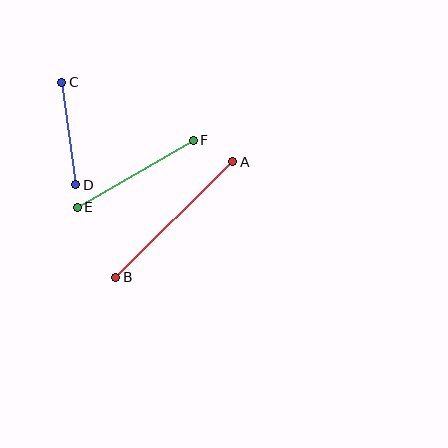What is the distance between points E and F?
The distance is approximately 134 pixels.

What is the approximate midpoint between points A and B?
The midpoint is at approximately (174, 220) pixels.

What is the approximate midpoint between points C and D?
The midpoint is at approximately (69, 133) pixels.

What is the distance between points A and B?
The distance is approximately 164 pixels.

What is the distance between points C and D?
The distance is approximately 103 pixels.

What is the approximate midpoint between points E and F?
The midpoint is at approximately (135, 174) pixels.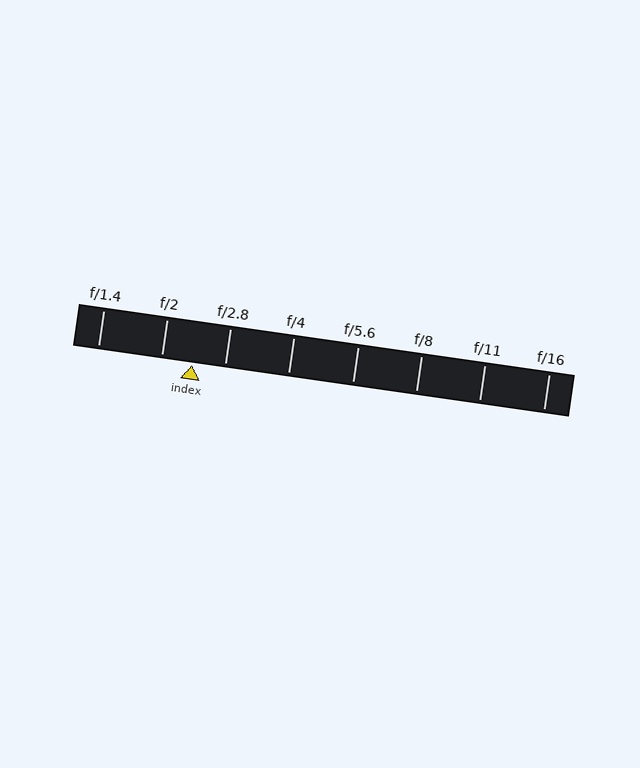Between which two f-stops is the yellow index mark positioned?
The index mark is between f/2 and f/2.8.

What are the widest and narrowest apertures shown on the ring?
The widest aperture shown is f/1.4 and the narrowest is f/16.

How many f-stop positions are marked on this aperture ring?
There are 8 f-stop positions marked.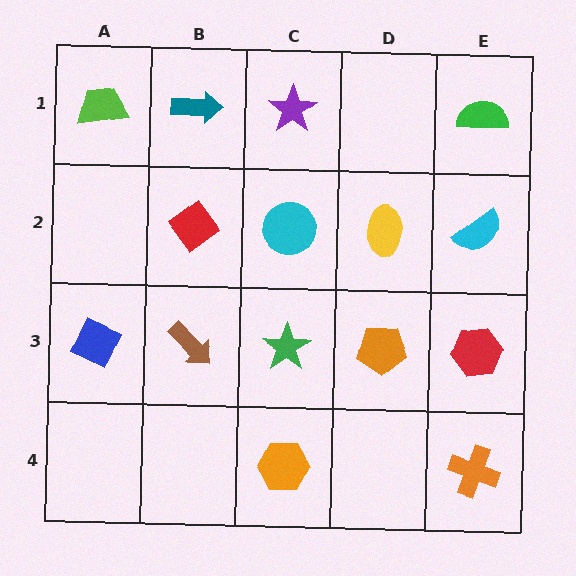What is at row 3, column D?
An orange pentagon.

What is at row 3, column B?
A brown arrow.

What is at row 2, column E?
A cyan semicircle.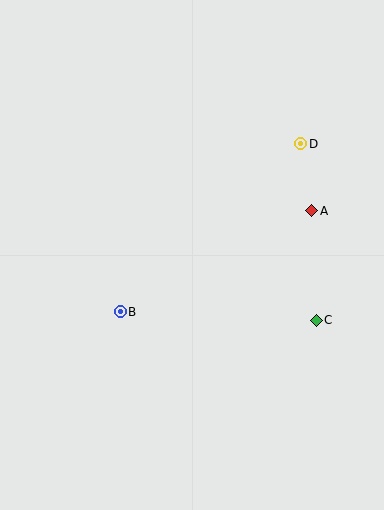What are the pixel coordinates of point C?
Point C is at (316, 320).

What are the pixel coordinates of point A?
Point A is at (311, 211).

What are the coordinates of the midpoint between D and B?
The midpoint between D and B is at (211, 228).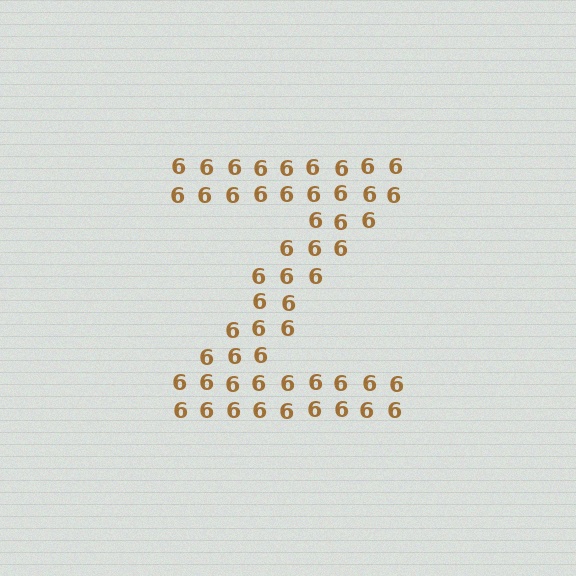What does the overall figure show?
The overall figure shows the letter Z.